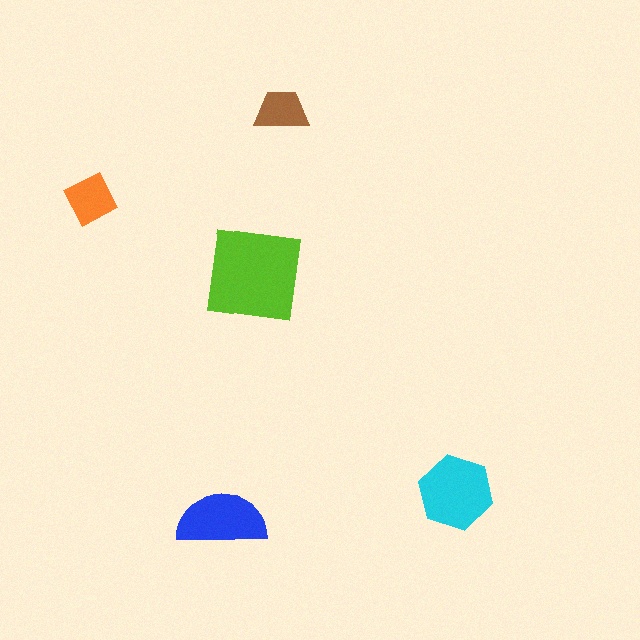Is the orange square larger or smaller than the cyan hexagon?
Smaller.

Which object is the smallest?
The brown trapezoid.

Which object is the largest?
The lime square.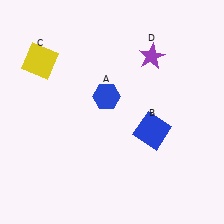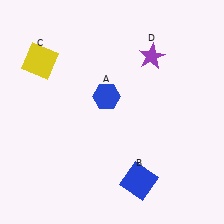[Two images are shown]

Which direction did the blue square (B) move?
The blue square (B) moved down.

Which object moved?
The blue square (B) moved down.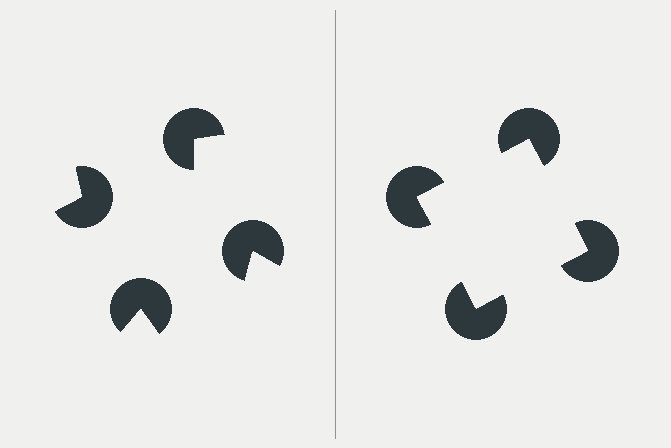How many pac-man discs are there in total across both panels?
8 — 4 on each side.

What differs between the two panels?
The pac-man discs are positioned identically on both sides; only the wedge orientations differ. On the right they align to a square; on the left they are misaligned.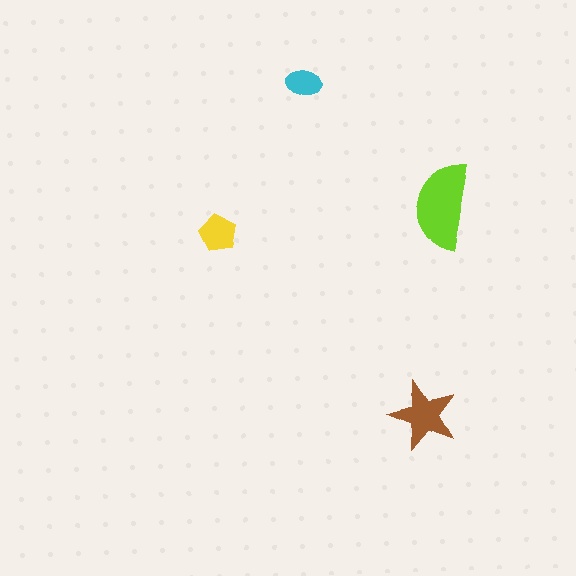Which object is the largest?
The lime semicircle.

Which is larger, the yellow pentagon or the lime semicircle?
The lime semicircle.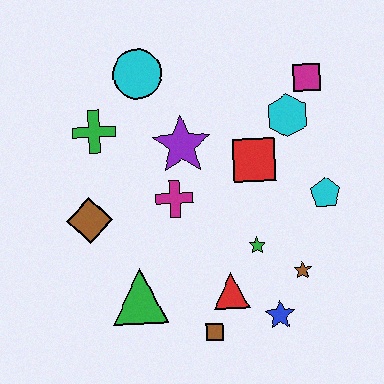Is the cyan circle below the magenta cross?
No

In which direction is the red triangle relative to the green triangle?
The red triangle is to the right of the green triangle.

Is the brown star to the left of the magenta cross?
No